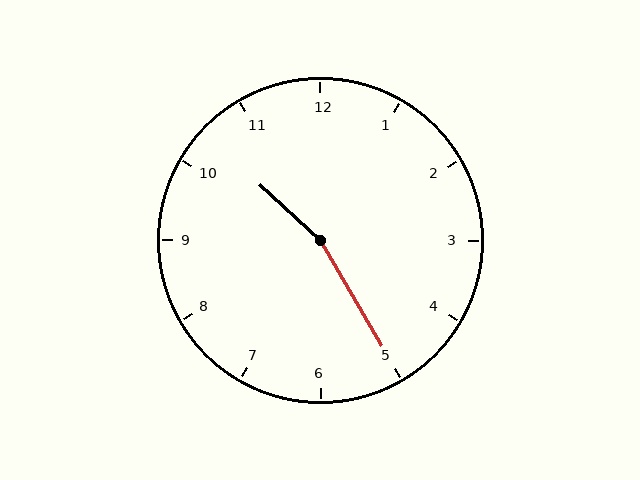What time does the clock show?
10:25.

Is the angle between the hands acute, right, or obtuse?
It is obtuse.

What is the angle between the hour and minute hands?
Approximately 162 degrees.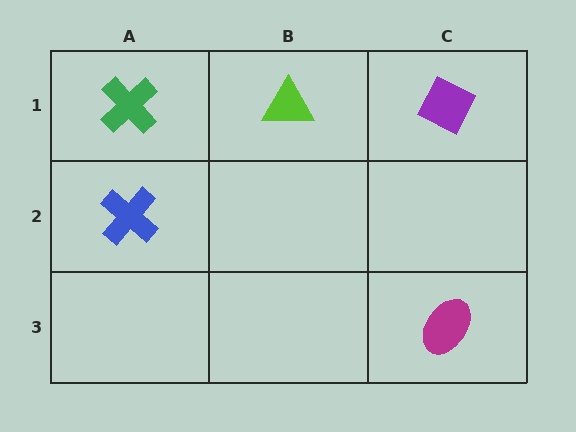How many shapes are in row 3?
1 shape.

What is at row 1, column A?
A green cross.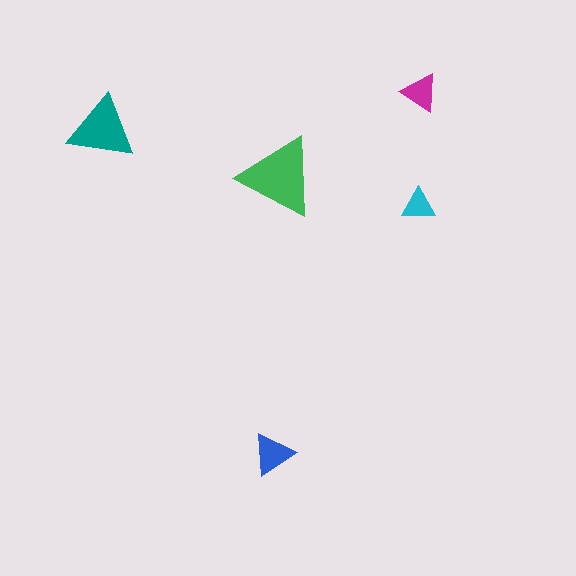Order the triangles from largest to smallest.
the green one, the teal one, the blue one, the magenta one, the cyan one.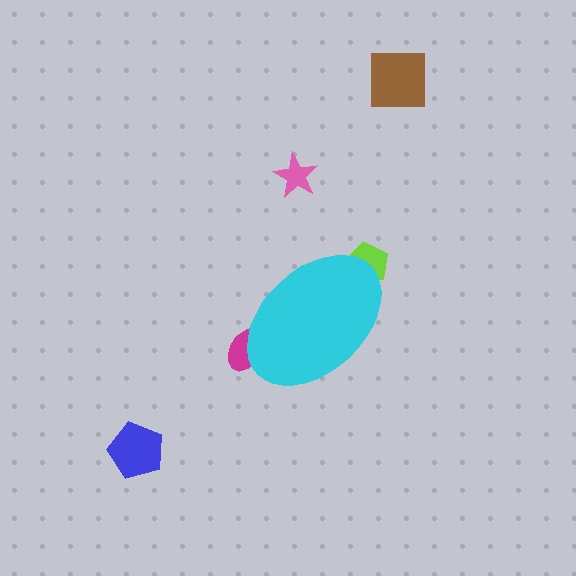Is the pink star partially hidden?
No, the pink star is fully visible.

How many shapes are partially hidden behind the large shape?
2 shapes are partially hidden.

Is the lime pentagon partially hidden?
Yes, the lime pentagon is partially hidden behind the cyan ellipse.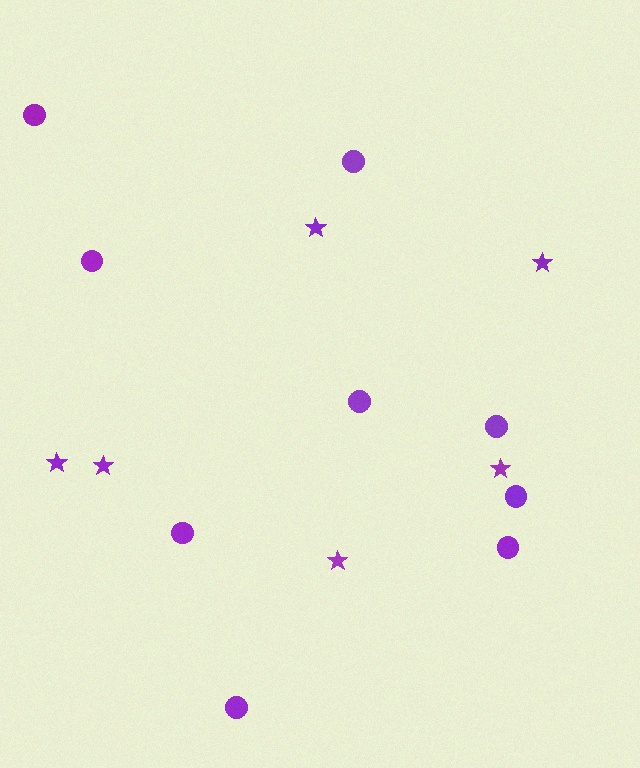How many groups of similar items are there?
There are 2 groups: one group of stars (6) and one group of circles (9).